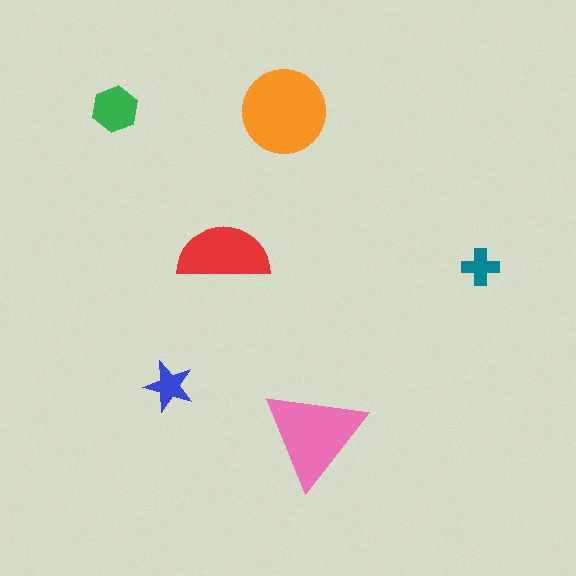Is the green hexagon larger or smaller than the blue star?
Larger.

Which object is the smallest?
The teal cross.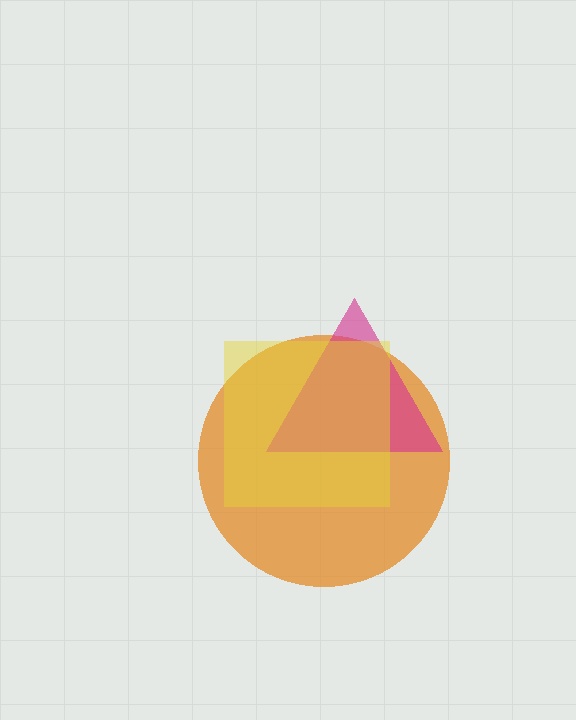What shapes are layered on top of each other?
The layered shapes are: an orange circle, a magenta triangle, a yellow square.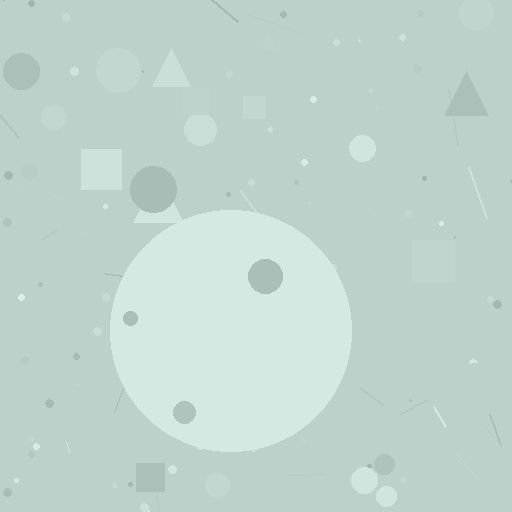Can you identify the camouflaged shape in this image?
The camouflaged shape is a circle.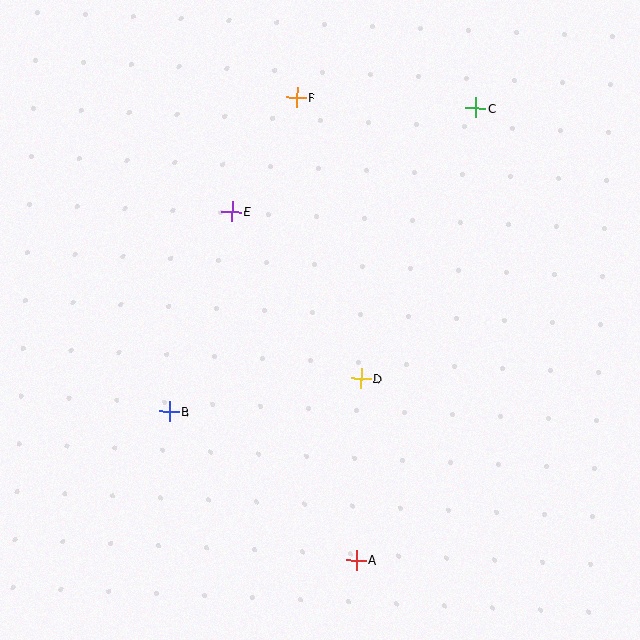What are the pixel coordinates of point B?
Point B is at (169, 412).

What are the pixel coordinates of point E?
Point E is at (232, 211).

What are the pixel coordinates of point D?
Point D is at (361, 378).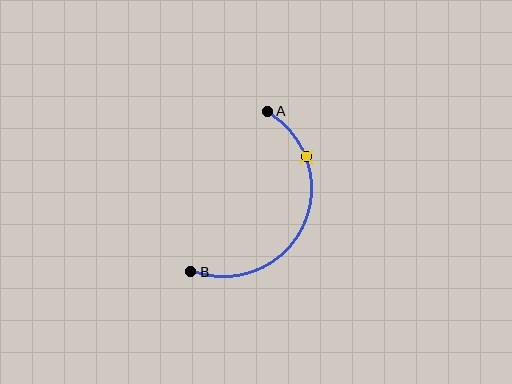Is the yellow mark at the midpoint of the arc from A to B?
No. The yellow mark lies on the arc but is closer to endpoint A. The arc midpoint would be at the point on the curve equidistant along the arc from both A and B.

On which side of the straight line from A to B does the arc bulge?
The arc bulges to the right of the straight line connecting A and B.